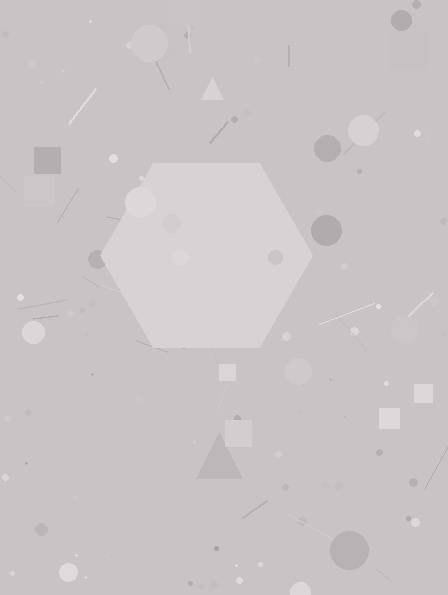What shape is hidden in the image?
A hexagon is hidden in the image.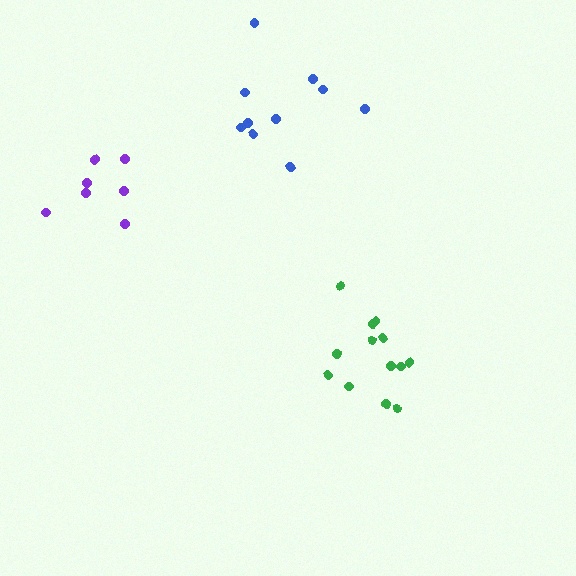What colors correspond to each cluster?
The clusters are colored: blue, purple, green.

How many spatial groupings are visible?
There are 3 spatial groupings.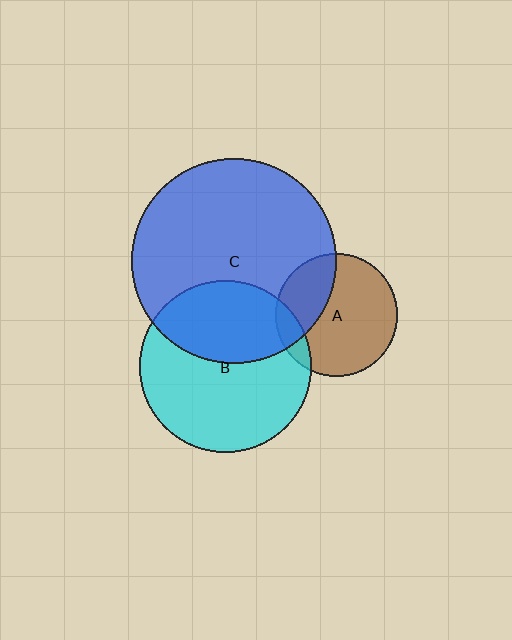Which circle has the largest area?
Circle C (blue).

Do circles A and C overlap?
Yes.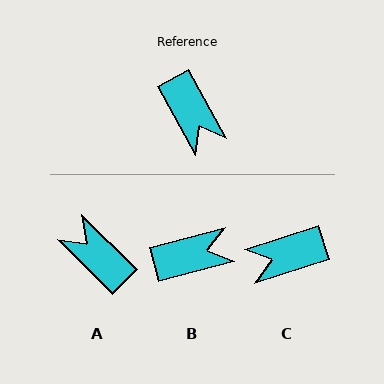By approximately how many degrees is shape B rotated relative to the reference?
Approximately 76 degrees counter-clockwise.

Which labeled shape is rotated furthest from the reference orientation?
A, about 163 degrees away.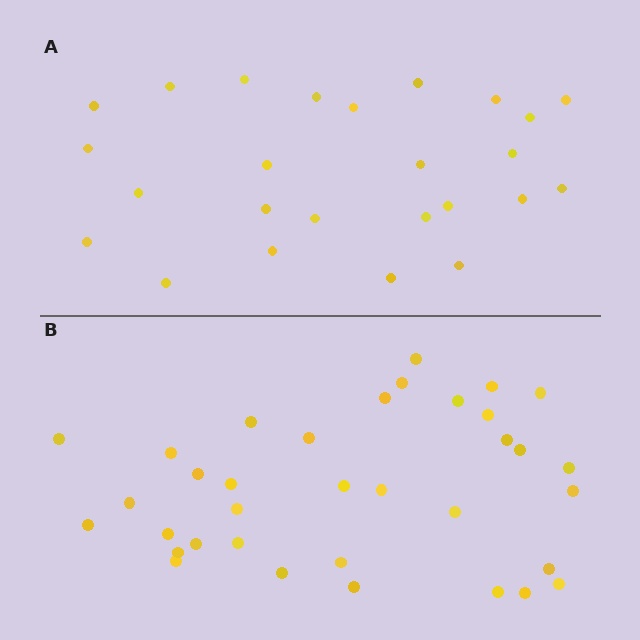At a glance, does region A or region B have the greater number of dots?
Region B (the bottom region) has more dots.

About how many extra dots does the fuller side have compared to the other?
Region B has roughly 10 or so more dots than region A.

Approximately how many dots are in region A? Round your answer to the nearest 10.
About 20 dots. (The exact count is 25, which rounds to 20.)